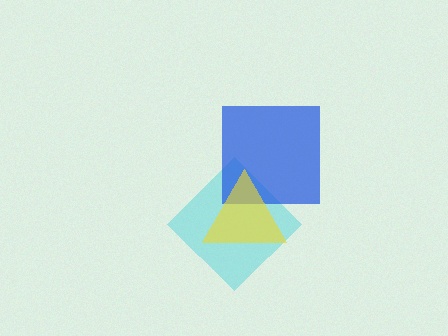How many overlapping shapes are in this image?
There are 3 overlapping shapes in the image.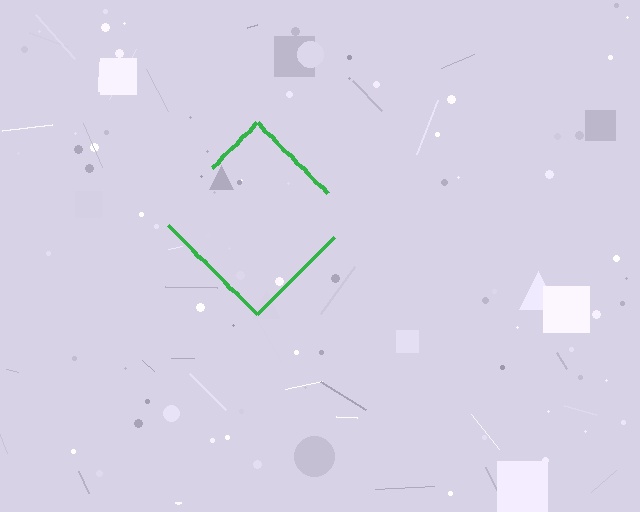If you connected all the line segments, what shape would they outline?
They would outline a diamond.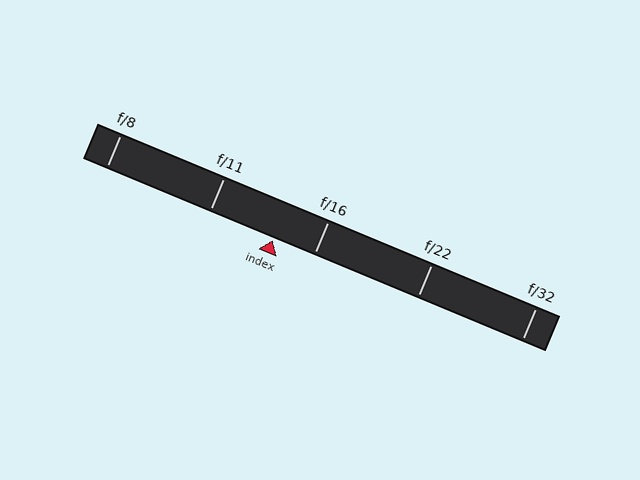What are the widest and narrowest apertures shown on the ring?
The widest aperture shown is f/8 and the narrowest is f/32.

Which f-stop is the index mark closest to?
The index mark is closest to f/16.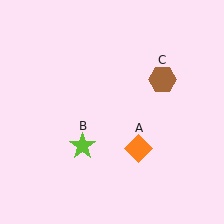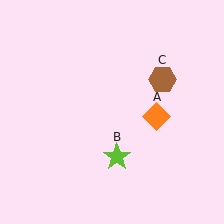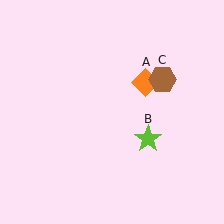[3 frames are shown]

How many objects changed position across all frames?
2 objects changed position: orange diamond (object A), lime star (object B).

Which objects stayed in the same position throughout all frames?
Brown hexagon (object C) remained stationary.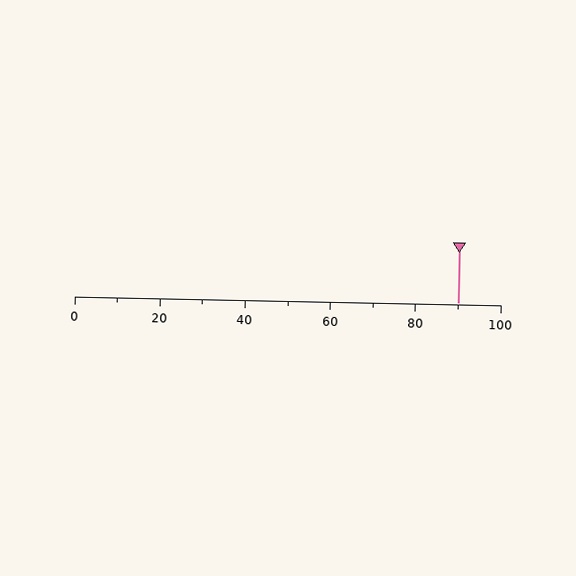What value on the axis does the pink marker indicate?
The marker indicates approximately 90.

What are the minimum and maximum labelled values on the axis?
The axis runs from 0 to 100.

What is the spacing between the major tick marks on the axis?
The major ticks are spaced 20 apart.